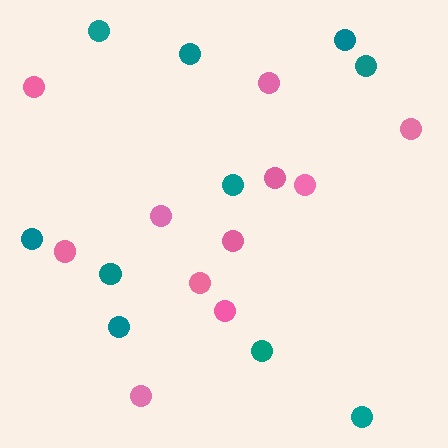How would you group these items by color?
There are 2 groups: one group of teal circles (10) and one group of pink circles (11).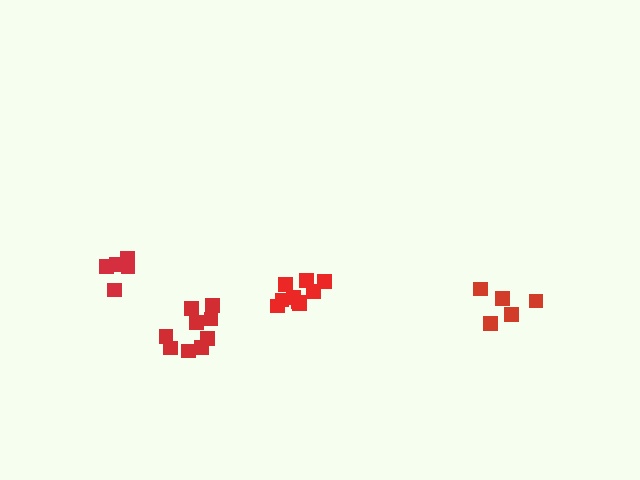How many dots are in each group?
Group 1: 9 dots, Group 2: 5 dots, Group 3: 5 dots, Group 4: 10 dots (29 total).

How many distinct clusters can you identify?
There are 4 distinct clusters.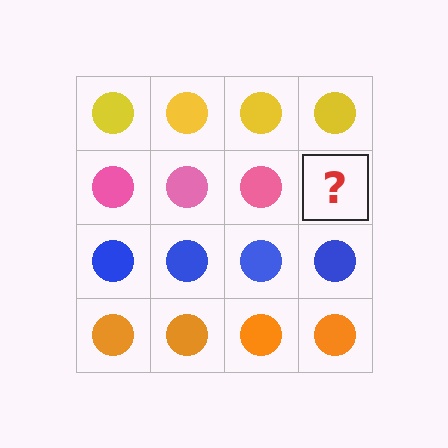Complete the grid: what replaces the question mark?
The question mark should be replaced with a pink circle.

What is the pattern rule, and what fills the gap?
The rule is that each row has a consistent color. The gap should be filled with a pink circle.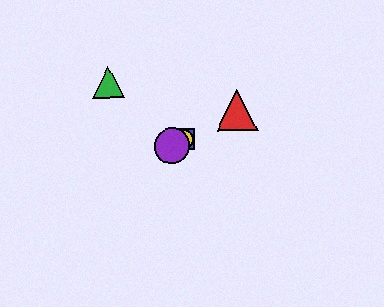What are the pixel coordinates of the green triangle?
The green triangle is at (108, 82).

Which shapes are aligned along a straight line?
The red triangle, the blue square, the yellow circle, the purple circle are aligned along a straight line.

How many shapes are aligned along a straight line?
4 shapes (the red triangle, the blue square, the yellow circle, the purple circle) are aligned along a straight line.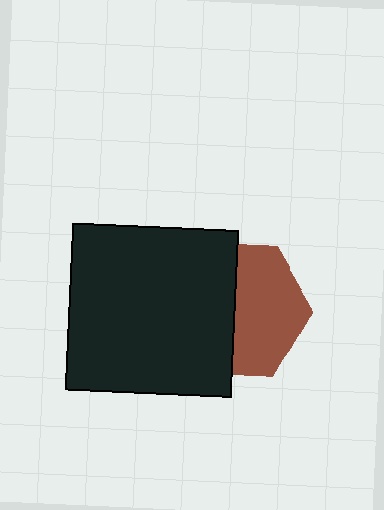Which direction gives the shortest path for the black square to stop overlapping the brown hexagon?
Moving left gives the shortest separation.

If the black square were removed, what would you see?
You would see the complete brown hexagon.